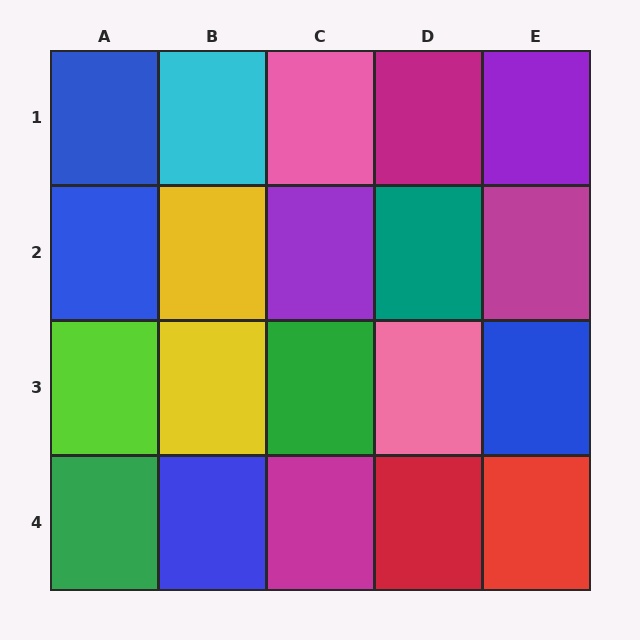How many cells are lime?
1 cell is lime.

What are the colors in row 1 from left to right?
Blue, cyan, pink, magenta, purple.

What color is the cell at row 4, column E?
Red.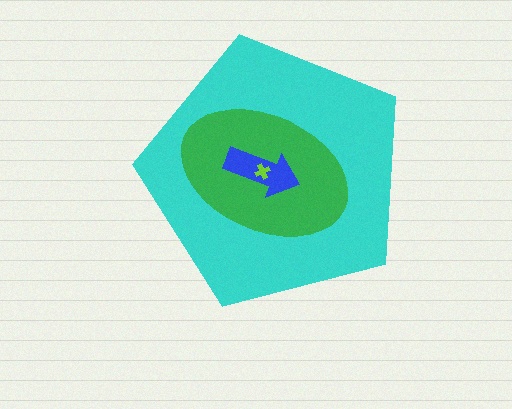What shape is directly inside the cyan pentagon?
The green ellipse.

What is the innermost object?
The lime cross.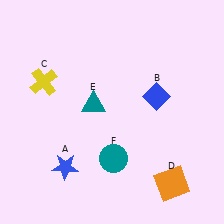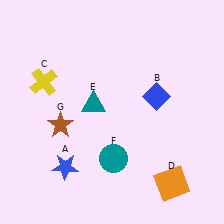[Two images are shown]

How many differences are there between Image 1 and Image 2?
There is 1 difference between the two images.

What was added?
A brown star (G) was added in Image 2.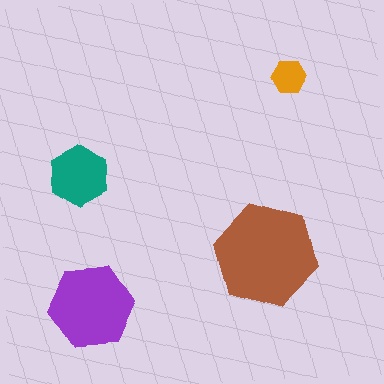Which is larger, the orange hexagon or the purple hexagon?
The purple one.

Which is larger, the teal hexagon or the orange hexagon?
The teal one.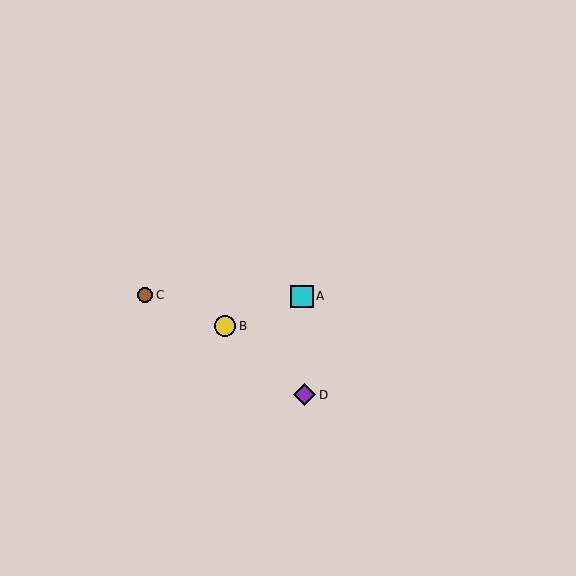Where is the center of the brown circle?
The center of the brown circle is at (145, 295).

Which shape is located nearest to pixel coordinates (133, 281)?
The brown circle (labeled C) at (145, 295) is nearest to that location.